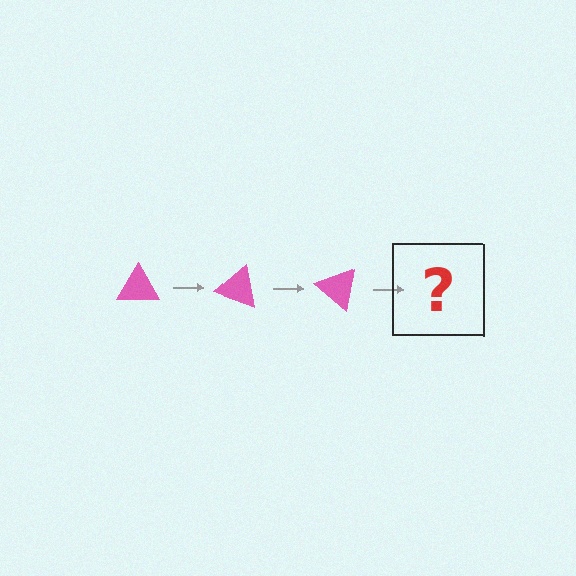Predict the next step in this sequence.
The next step is a pink triangle rotated 60 degrees.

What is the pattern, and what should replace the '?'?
The pattern is that the triangle rotates 20 degrees each step. The '?' should be a pink triangle rotated 60 degrees.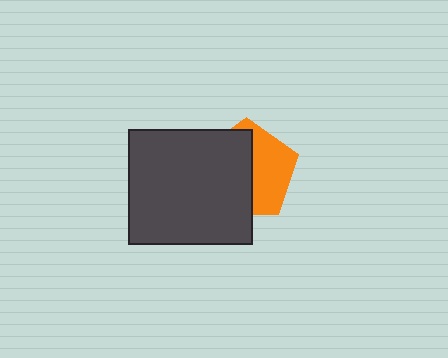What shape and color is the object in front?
The object in front is a dark gray rectangle.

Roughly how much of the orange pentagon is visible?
A small part of it is visible (roughly 43%).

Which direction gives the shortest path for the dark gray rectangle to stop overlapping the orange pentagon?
Moving left gives the shortest separation.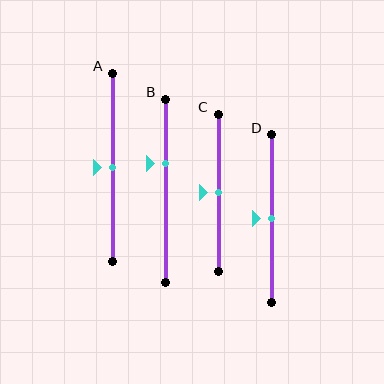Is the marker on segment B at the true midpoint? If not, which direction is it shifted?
No, the marker on segment B is shifted upward by about 15% of the segment length.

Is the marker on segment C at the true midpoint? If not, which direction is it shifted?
Yes, the marker on segment C is at the true midpoint.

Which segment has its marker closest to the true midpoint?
Segment A has its marker closest to the true midpoint.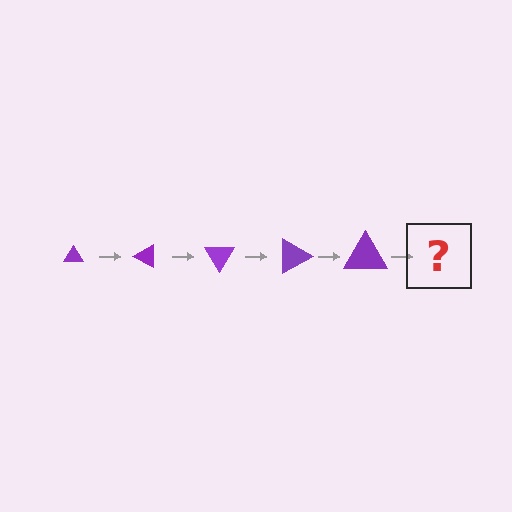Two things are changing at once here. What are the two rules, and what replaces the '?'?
The two rules are that the triangle grows larger each step and it rotates 30 degrees each step. The '?' should be a triangle, larger than the previous one and rotated 150 degrees from the start.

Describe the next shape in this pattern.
It should be a triangle, larger than the previous one and rotated 150 degrees from the start.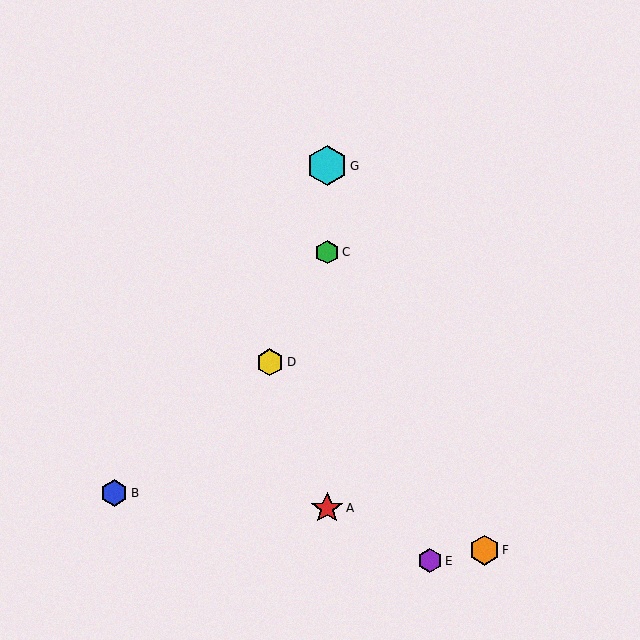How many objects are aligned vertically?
3 objects (A, C, G) are aligned vertically.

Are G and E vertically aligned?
No, G is at x≈327 and E is at x≈430.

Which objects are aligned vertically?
Objects A, C, G are aligned vertically.